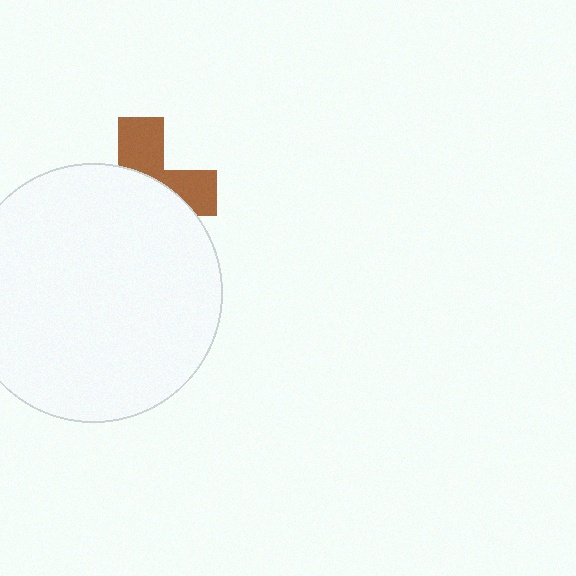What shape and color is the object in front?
The object in front is a white circle.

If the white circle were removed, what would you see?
You would see the complete brown cross.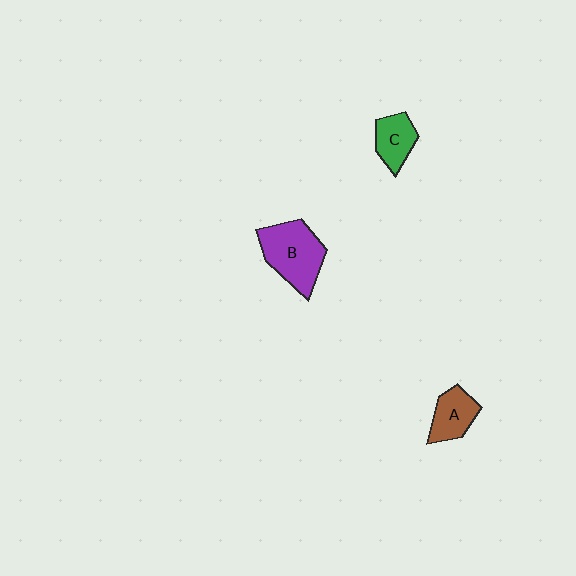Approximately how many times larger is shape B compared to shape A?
Approximately 1.7 times.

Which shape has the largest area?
Shape B (purple).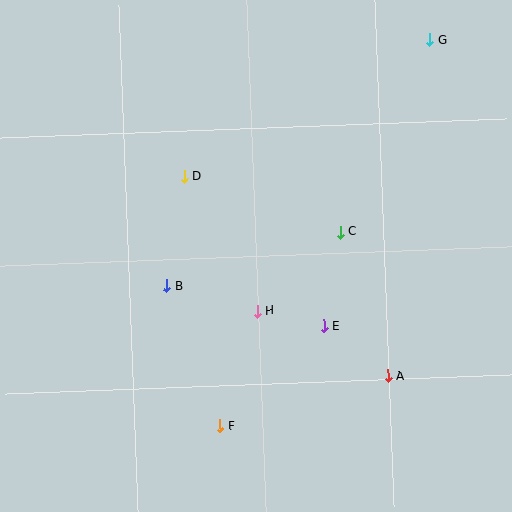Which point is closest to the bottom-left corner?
Point F is closest to the bottom-left corner.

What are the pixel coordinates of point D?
Point D is at (184, 177).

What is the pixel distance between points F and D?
The distance between F and D is 252 pixels.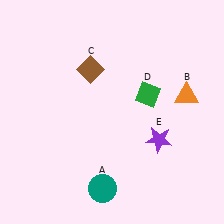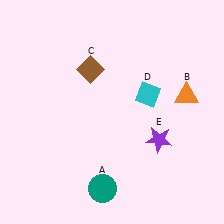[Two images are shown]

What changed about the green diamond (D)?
In Image 1, D is green. In Image 2, it changed to cyan.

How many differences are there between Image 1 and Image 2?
There is 1 difference between the two images.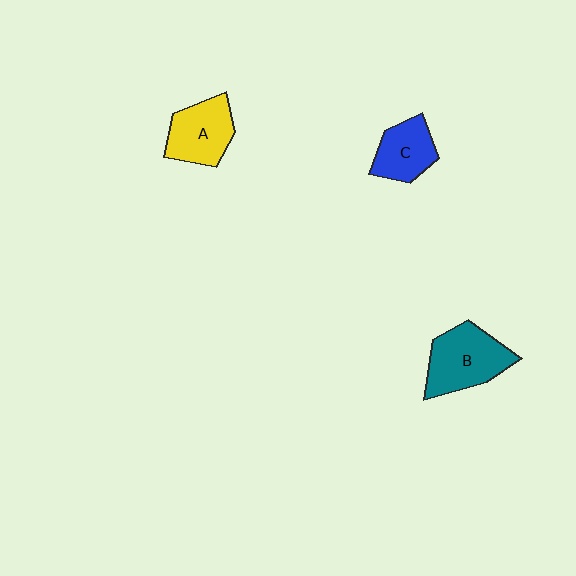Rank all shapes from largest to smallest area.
From largest to smallest: B (teal), A (yellow), C (blue).